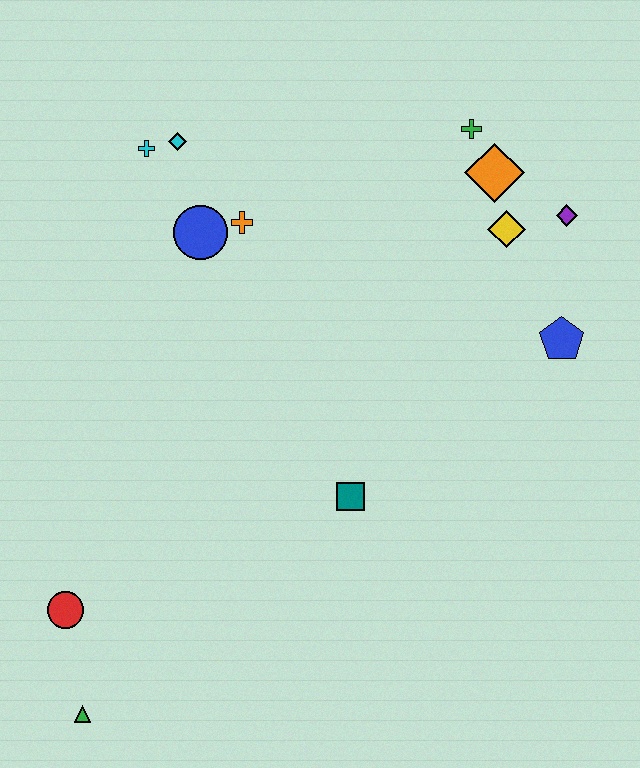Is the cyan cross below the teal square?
No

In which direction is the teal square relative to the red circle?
The teal square is to the right of the red circle.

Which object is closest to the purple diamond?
The yellow diamond is closest to the purple diamond.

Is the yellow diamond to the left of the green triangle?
No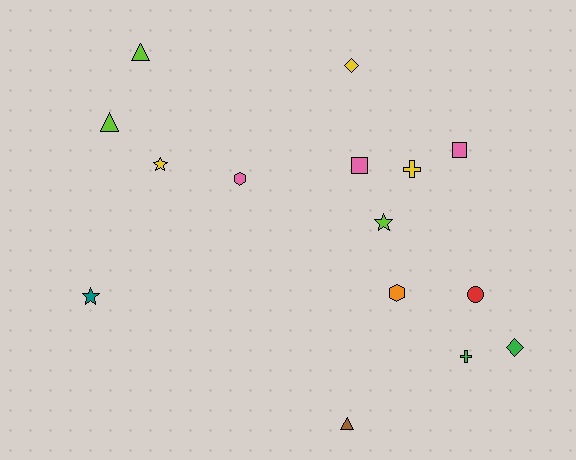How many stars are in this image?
There are 3 stars.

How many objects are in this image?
There are 15 objects.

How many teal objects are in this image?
There is 1 teal object.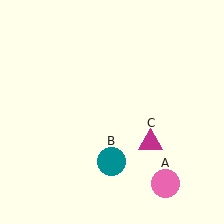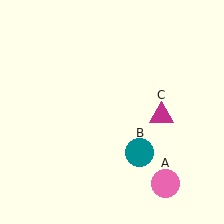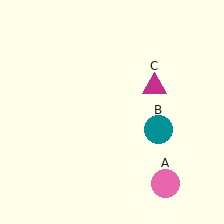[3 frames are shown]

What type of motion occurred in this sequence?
The teal circle (object B), magenta triangle (object C) rotated counterclockwise around the center of the scene.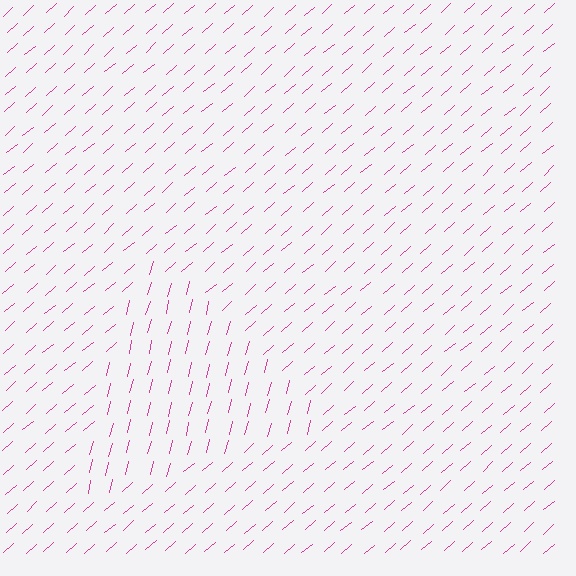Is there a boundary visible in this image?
Yes, there is a texture boundary formed by a change in line orientation.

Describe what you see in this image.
The image is filled with small magenta line segments. A triangle region in the image has lines oriented differently from the surrounding lines, creating a visible texture boundary.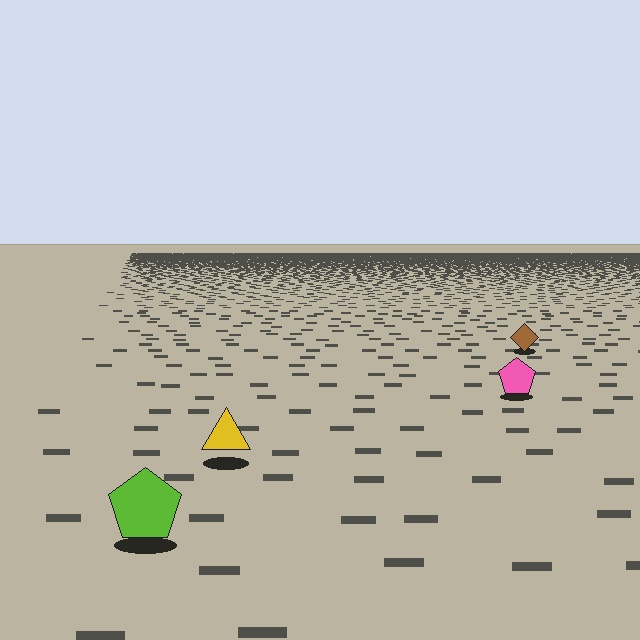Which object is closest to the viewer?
The lime pentagon is closest. The texture marks near it are larger and more spread out.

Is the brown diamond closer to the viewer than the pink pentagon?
No. The pink pentagon is closer — you can tell from the texture gradient: the ground texture is coarser near it.